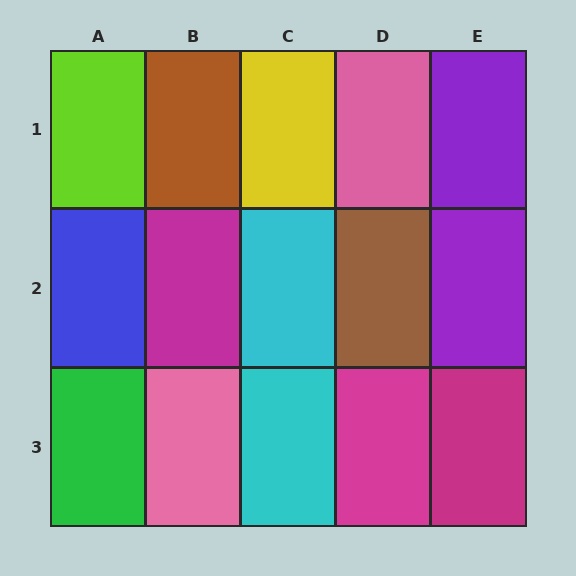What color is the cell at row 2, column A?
Blue.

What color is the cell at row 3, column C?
Cyan.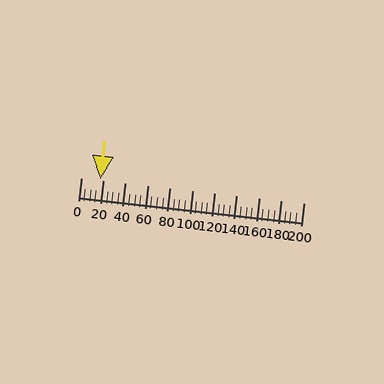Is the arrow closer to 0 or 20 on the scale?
The arrow is closer to 20.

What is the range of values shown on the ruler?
The ruler shows values from 0 to 200.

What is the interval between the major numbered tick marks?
The major tick marks are spaced 20 units apart.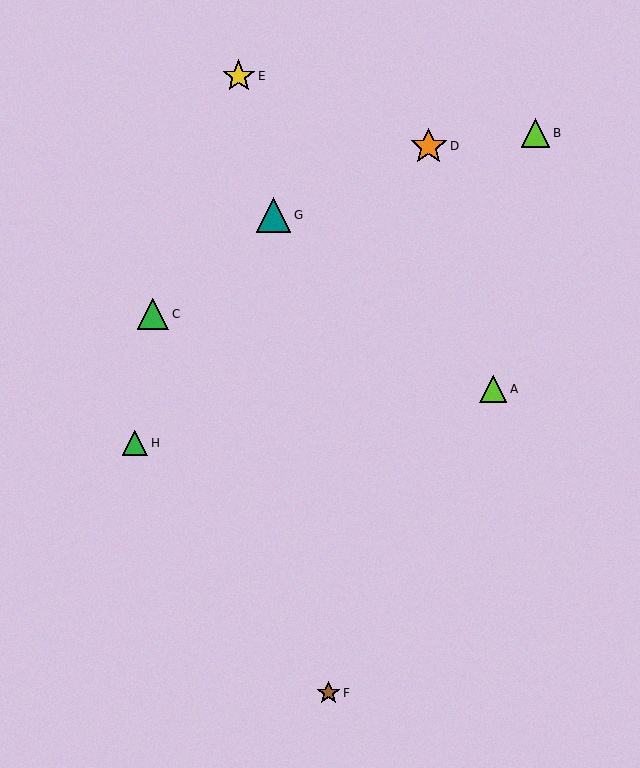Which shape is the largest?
The orange star (labeled D) is the largest.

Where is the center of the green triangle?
The center of the green triangle is at (135, 443).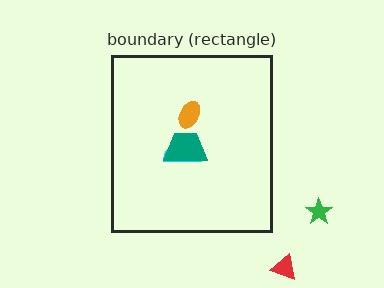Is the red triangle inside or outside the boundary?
Outside.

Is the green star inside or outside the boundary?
Outside.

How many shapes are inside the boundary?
3 inside, 2 outside.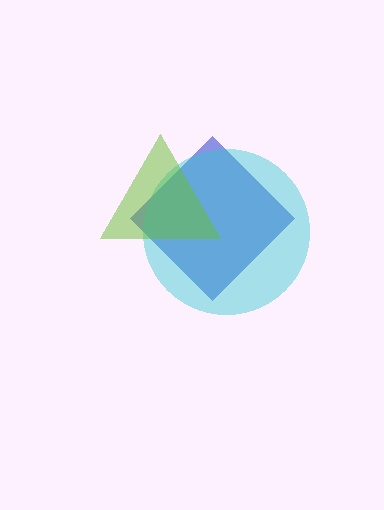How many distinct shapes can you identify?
There are 3 distinct shapes: a blue diamond, a cyan circle, a lime triangle.